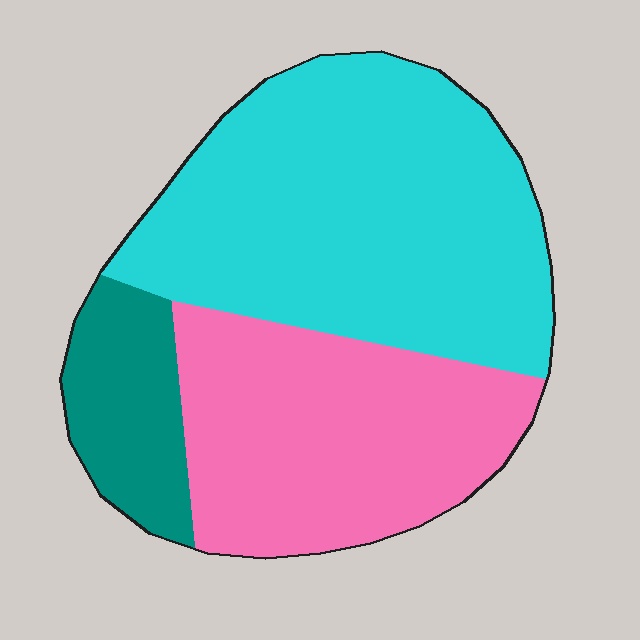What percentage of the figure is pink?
Pink takes up about one third (1/3) of the figure.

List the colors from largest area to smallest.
From largest to smallest: cyan, pink, teal.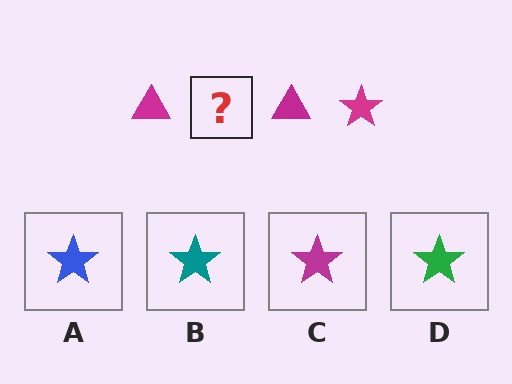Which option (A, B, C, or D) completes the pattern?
C.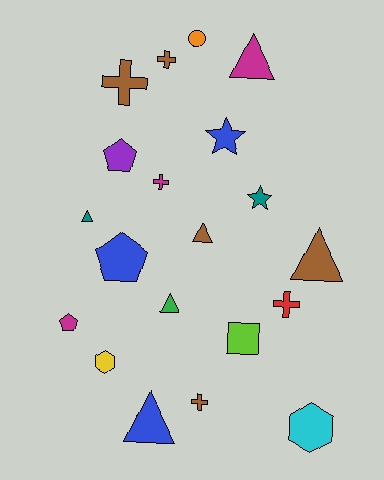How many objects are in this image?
There are 20 objects.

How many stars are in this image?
There are 2 stars.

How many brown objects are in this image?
There are 5 brown objects.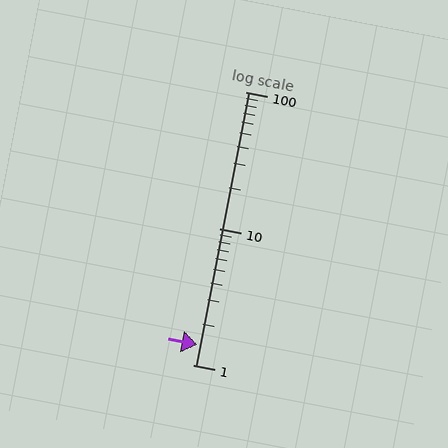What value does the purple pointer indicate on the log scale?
The pointer indicates approximately 1.4.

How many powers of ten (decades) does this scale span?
The scale spans 2 decades, from 1 to 100.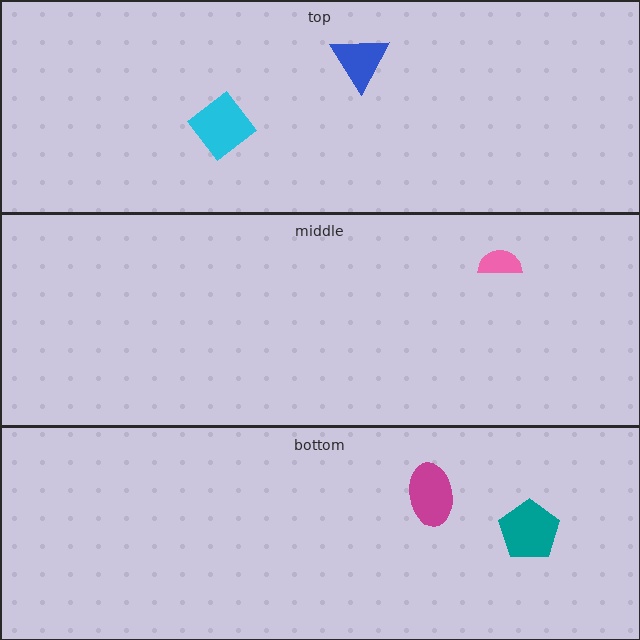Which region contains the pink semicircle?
The middle region.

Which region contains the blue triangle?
The top region.